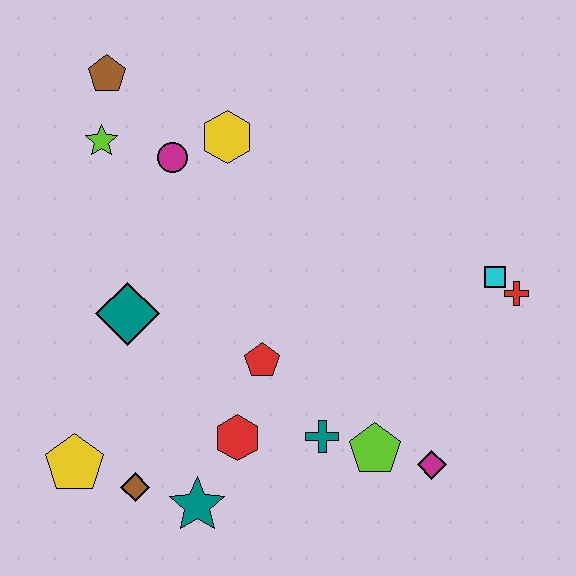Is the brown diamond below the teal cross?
Yes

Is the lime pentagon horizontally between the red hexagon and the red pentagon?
No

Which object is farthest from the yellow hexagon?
The magenta diamond is farthest from the yellow hexagon.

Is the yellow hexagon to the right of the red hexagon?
No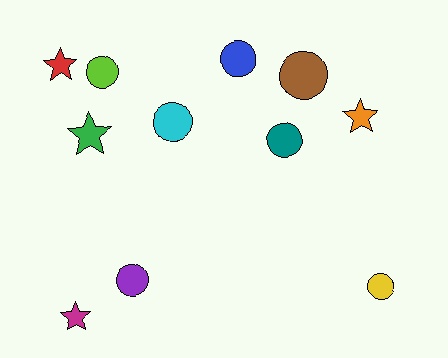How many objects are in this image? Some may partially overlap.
There are 11 objects.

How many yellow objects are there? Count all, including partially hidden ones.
There is 1 yellow object.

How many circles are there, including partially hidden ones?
There are 7 circles.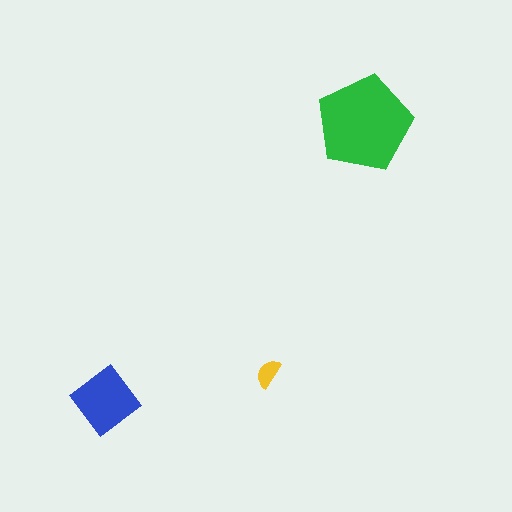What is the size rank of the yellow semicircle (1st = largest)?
3rd.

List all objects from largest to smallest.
The green pentagon, the blue diamond, the yellow semicircle.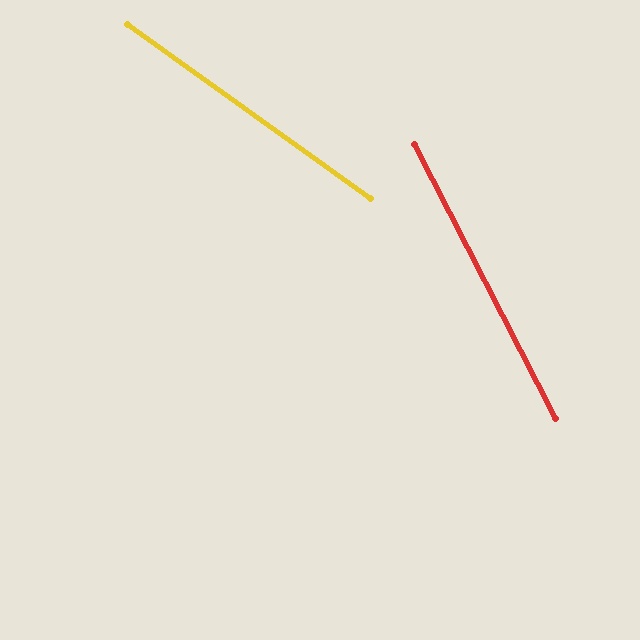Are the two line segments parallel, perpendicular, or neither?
Neither parallel nor perpendicular — they differ by about 27°.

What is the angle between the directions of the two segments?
Approximately 27 degrees.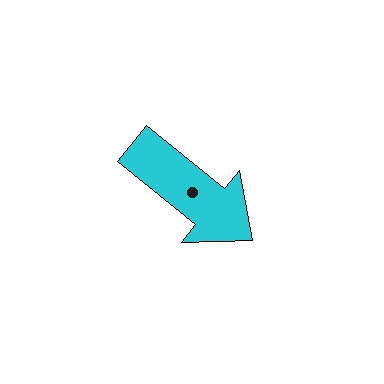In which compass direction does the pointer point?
Southeast.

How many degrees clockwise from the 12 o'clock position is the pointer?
Approximately 129 degrees.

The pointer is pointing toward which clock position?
Roughly 4 o'clock.